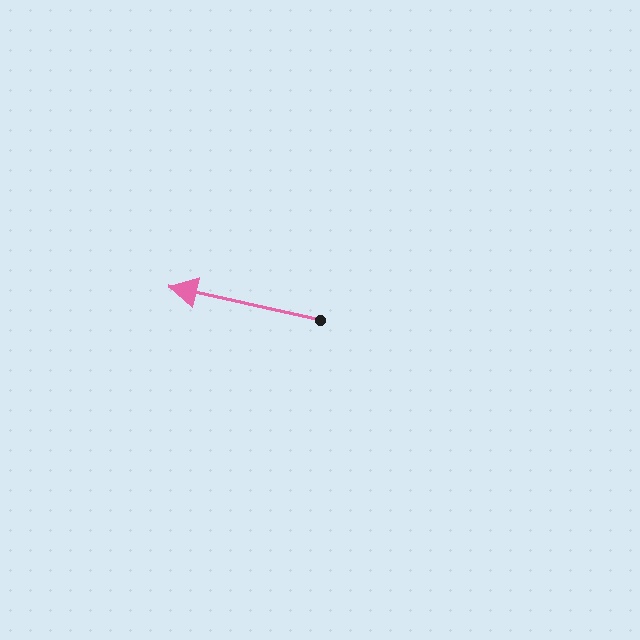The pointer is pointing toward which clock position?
Roughly 9 o'clock.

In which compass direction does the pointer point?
West.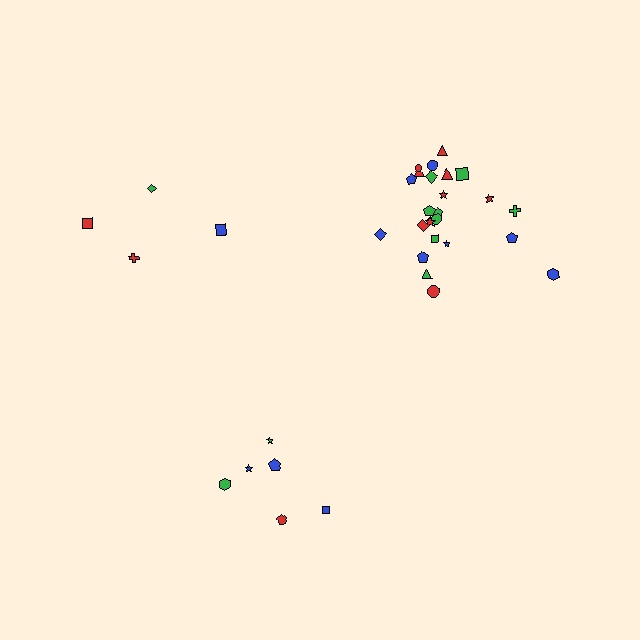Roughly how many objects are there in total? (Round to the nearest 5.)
Roughly 35 objects in total.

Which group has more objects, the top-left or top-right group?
The top-right group.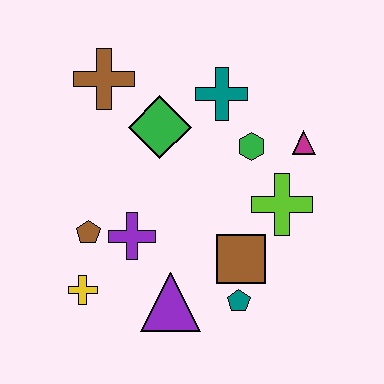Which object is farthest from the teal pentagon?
The brown cross is farthest from the teal pentagon.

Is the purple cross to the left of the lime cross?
Yes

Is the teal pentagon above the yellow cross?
No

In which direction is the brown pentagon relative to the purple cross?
The brown pentagon is to the left of the purple cross.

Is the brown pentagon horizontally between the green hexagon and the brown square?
No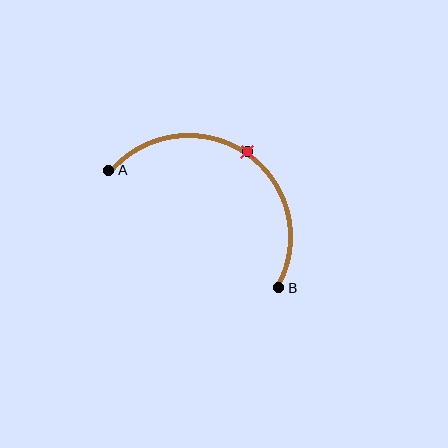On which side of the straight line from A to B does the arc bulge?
The arc bulges above and to the right of the straight line connecting A and B.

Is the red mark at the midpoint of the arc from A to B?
Yes. The red mark lies on the arc at equal arc-length from both A and B — it is the arc midpoint.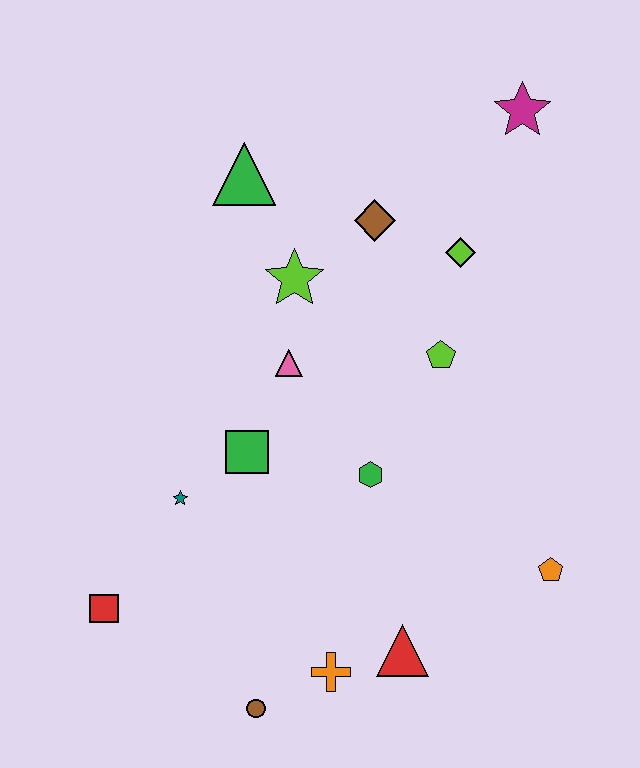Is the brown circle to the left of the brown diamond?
Yes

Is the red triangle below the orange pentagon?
Yes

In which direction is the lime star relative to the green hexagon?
The lime star is above the green hexagon.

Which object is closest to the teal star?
The green square is closest to the teal star.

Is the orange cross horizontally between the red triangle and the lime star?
Yes